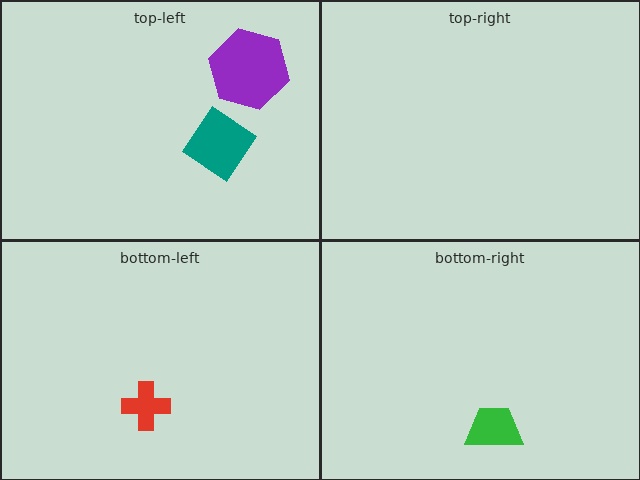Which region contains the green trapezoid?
The bottom-right region.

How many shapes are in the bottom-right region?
1.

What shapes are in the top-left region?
The purple hexagon, the teal diamond.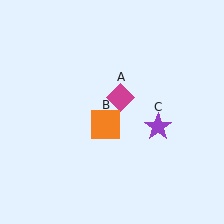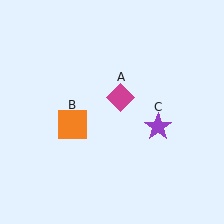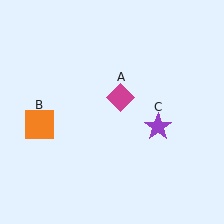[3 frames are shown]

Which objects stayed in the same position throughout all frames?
Magenta diamond (object A) and purple star (object C) remained stationary.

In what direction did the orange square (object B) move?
The orange square (object B) moved left.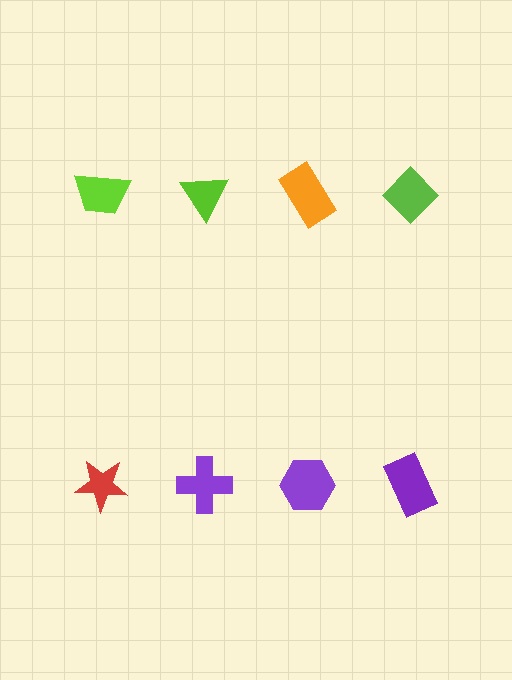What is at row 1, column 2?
A lime triangle.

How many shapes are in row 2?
4 shapes.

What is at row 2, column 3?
A purple hexagon.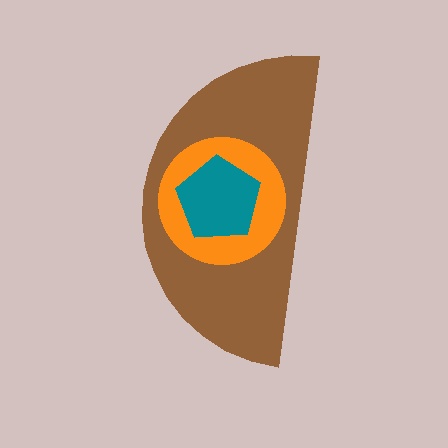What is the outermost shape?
The brown semicircle.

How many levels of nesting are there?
3.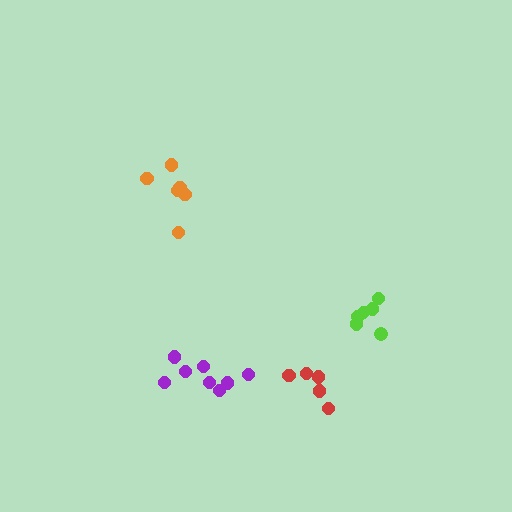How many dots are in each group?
Group 1: 6 dots, Group 2: 8 dots, Group 3: 6 dots, Group 4: 5 dots (25 total).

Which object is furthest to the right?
The lime cluster is rightmost.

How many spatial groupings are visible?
There are 4 spatial groupings.